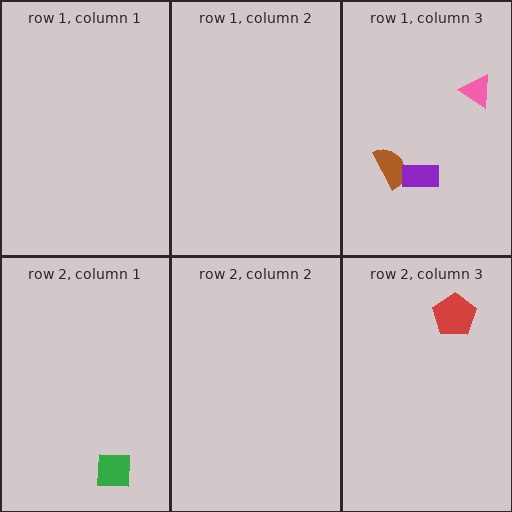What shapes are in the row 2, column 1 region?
The green square.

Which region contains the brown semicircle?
The row 1, column 3 region.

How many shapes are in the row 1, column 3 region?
3.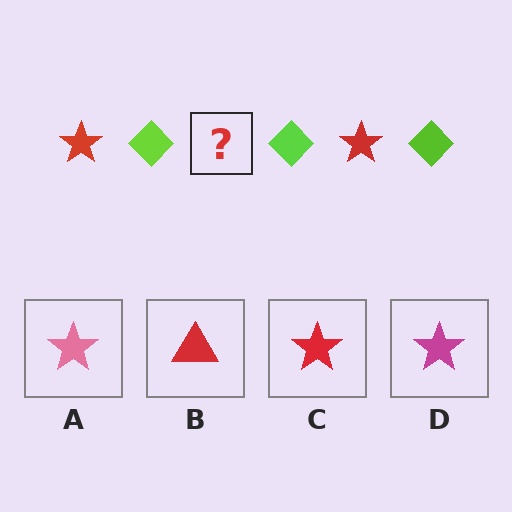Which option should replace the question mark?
Option C.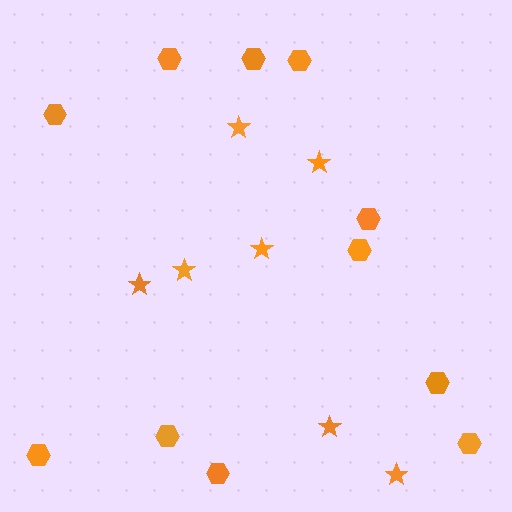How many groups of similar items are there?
There are 2 groups: one group of hexagons (11) and one group of stars (7).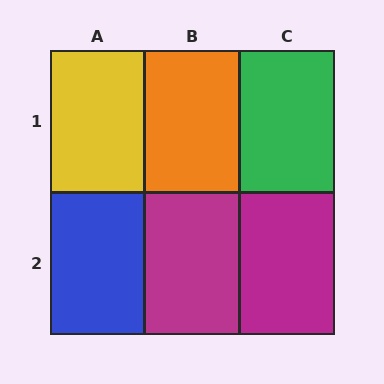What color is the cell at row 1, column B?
Orange.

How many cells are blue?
1 cell is blue.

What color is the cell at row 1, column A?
Yellow.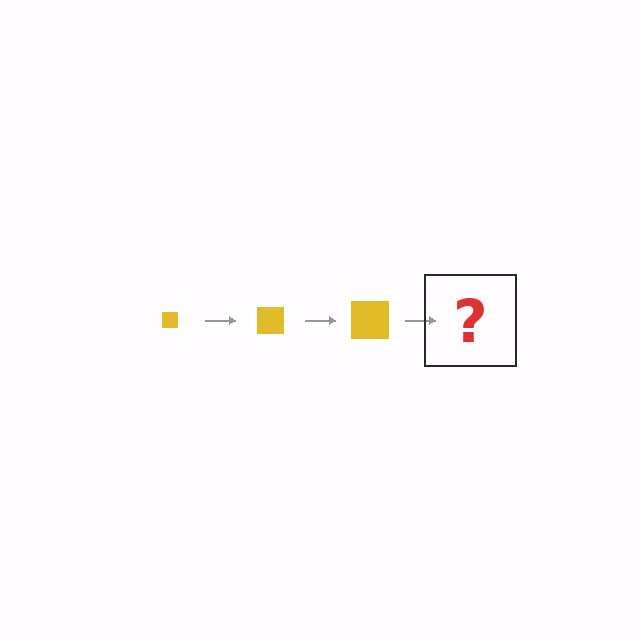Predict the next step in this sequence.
The next step is a yellow square, larger than the previous one.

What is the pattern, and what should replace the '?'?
The pattern is that the square gets progressively larger each step. The '?' should be a yellow square, larger than the previous one.